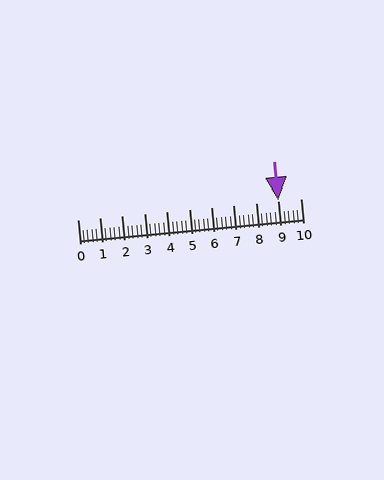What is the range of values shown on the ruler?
The ruler shows values from 0 to 10.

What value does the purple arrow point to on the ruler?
The purple arrow points to approximately 9.0.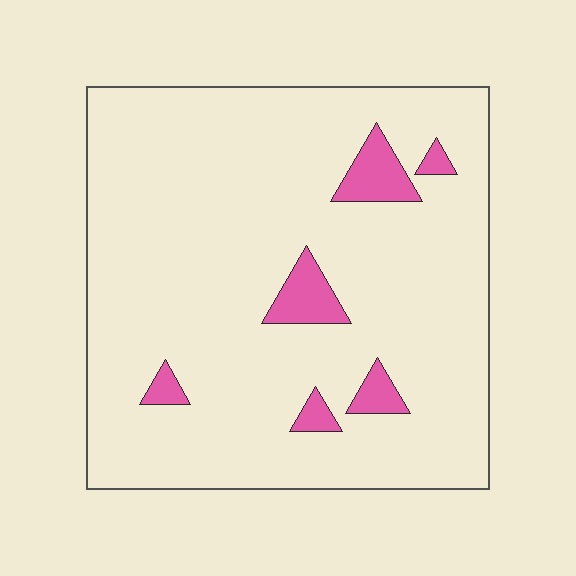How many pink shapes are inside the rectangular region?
6.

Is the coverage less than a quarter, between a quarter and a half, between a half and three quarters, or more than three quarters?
Less than a quarter.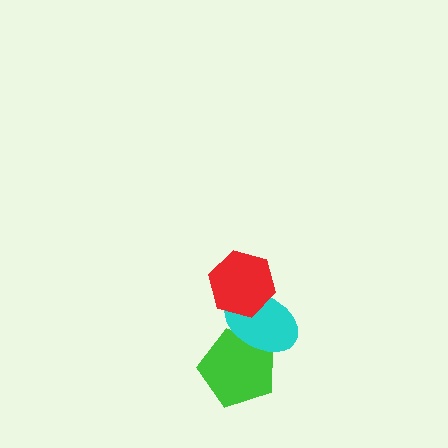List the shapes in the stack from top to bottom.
From top to bottom: the red hexagon, the cyan ellipse, the green pentagon.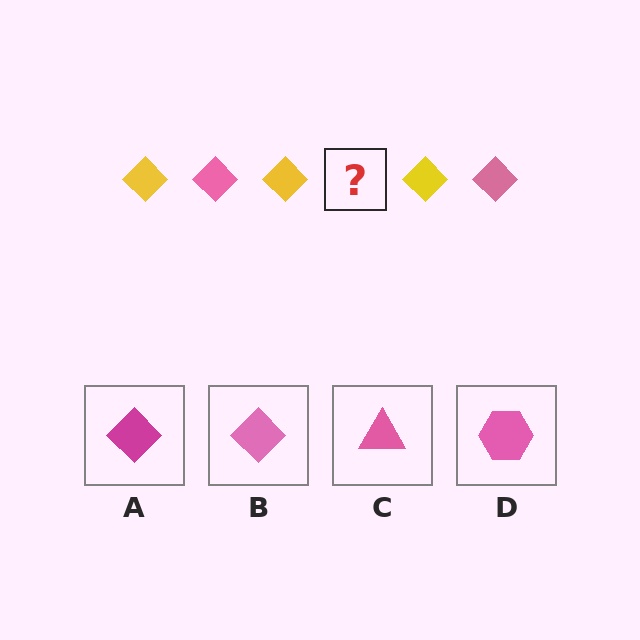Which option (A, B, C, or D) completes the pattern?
B.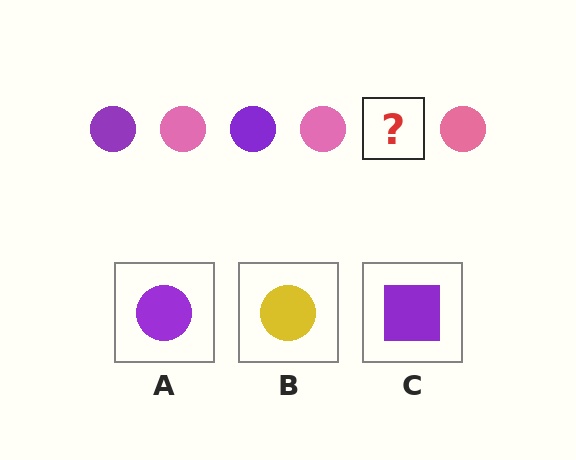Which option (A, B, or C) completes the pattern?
A.